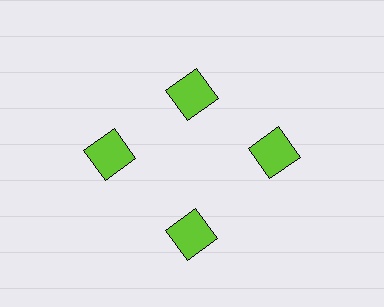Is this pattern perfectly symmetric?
No. The 4 lime squares are arranged in a ring, but one element near the 12 o'clock position is pulled inward toward the center, breaking the 4-fold rotational symmetry.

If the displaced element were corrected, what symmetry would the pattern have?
It would have 4-fold rotational symmetry — the pattern would map onto itself every 90 degrees.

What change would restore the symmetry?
The symmetry would be restored by moving it outward, back onto the ring so that all 4 squares sit at equal angles and equal distance from the center.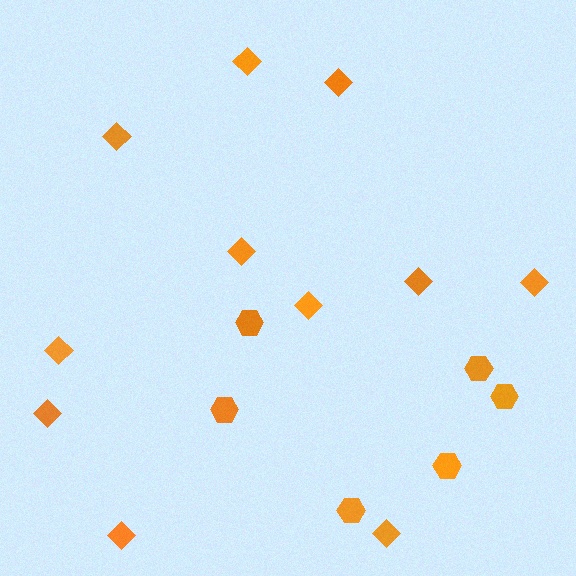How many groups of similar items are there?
There are 2 groups: one group of diamonds (11) and one group of hexagons (6).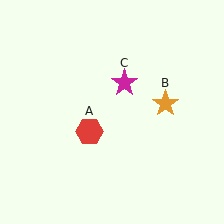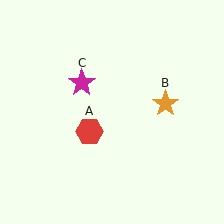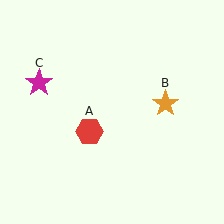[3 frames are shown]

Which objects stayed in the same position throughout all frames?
Red hexagon (object A) and orange star (object B) remained stationary.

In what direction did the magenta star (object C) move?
The magenta star (object C) moved left.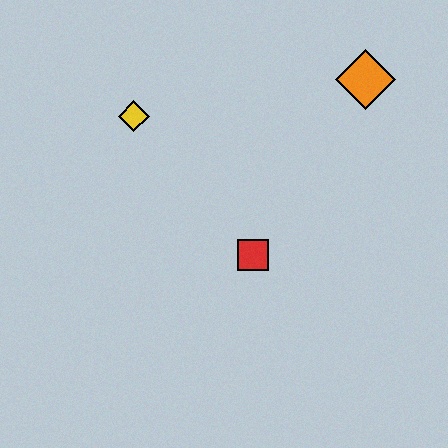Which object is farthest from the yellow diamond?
The orange diamond is farthest from the yellow diamond.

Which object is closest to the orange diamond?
The red square is closest to the orange diamond.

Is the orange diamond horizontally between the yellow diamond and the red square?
No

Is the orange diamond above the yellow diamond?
Yes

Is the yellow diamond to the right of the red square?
No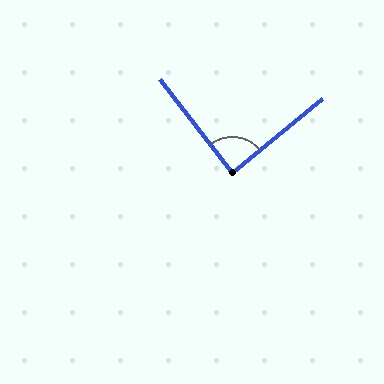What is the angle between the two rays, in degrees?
Approximately 88 degrees.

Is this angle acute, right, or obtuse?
It is approximately a right angle.